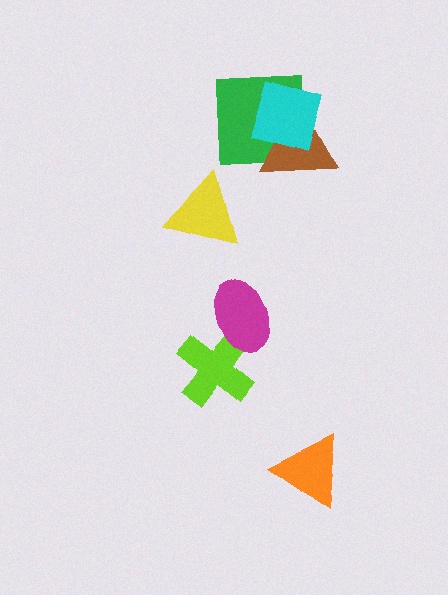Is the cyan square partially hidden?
No, no other shape covers it.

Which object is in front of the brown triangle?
The cyan square is in front of the brown triangle.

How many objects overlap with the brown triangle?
2 objects overlap with the brown triangle.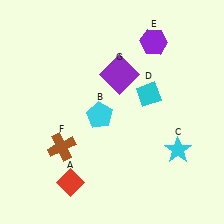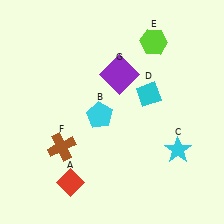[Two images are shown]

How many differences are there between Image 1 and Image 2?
There is 1 difference between the two images.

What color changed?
The hexagon (E) changed from purple in Image 1 to lime in Image 2.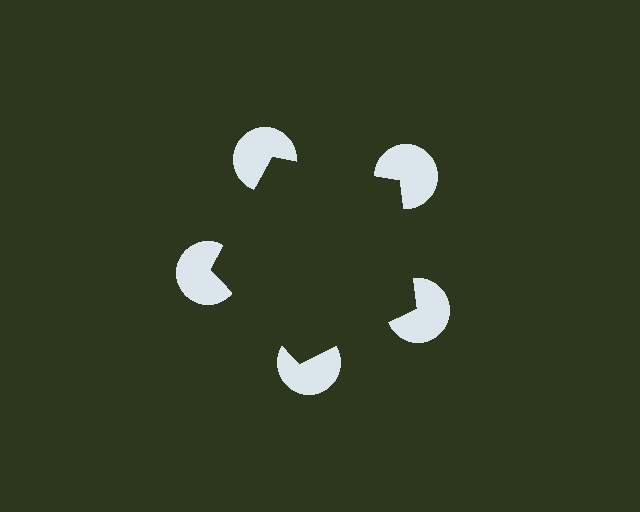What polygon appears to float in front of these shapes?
An illusory pentagon — its edges are inferred from the aligned wedge cuts in the pac-man discs, not physically drawn.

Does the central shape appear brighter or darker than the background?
It typically appears slightly darker than the background, even though no actual brightness change is drawn.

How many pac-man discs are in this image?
There are 5 — one at each vertex of the illusory pentagon.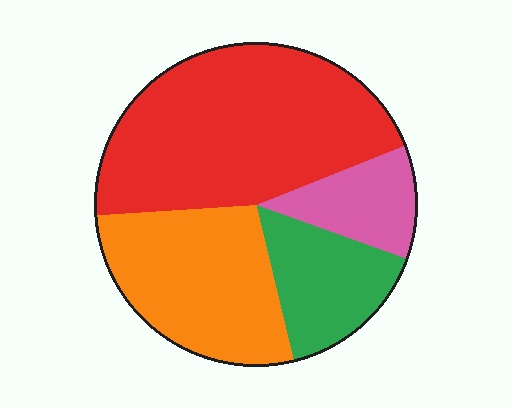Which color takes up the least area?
Pink, at roughly 10%.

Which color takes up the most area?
Red, at roughly 45%.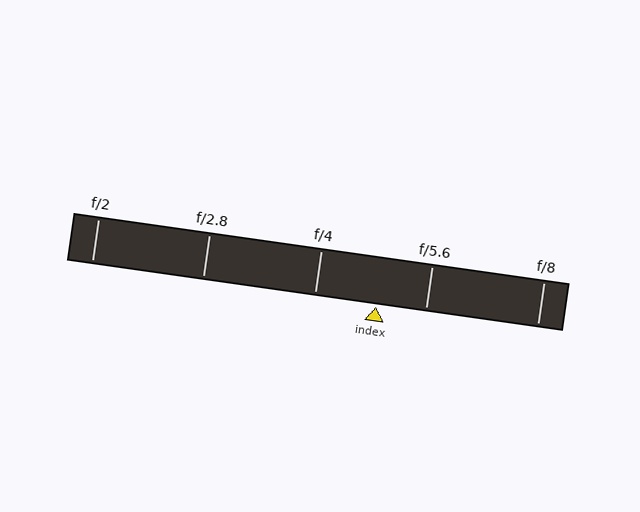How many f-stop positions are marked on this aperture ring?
There are 5 f-stop positions marked.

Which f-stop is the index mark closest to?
The index mark is closest to f/5.6.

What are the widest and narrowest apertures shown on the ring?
The widest aperture shown is f/2 and the narrowest is f/8.